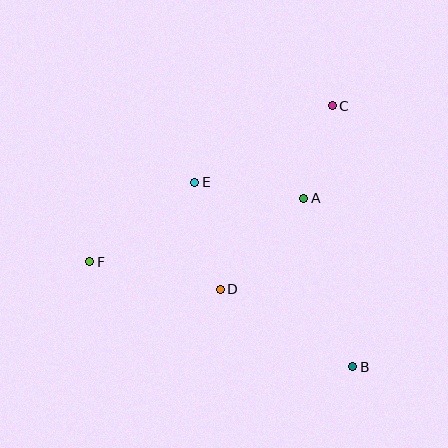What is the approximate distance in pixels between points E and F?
The distance between E and F is approximately 132 pixels.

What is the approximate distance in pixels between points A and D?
The distance between A and D is approximately 123 pixels.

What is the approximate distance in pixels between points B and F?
The distance between B and F is approximately 283 pixels.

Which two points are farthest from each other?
Points C and F are farthest from each other.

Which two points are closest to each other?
Points A and C are closest to each other.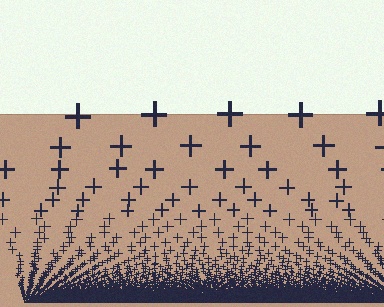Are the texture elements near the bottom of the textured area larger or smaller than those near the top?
Smaller. The gradient is inverted — elements near the bottom are smaller and denser.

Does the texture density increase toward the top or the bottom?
Density increases toward the bottom.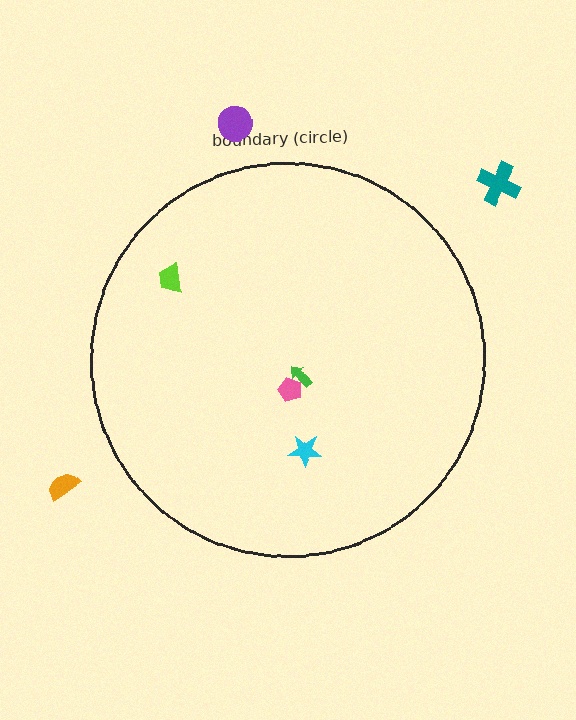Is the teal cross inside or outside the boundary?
Outside.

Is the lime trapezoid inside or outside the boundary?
Inside.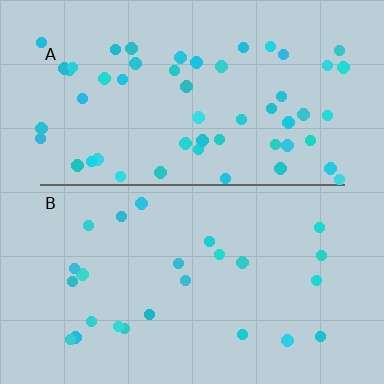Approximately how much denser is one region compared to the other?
Approximately 2.3× — region A over region B.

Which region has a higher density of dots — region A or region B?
A (the top).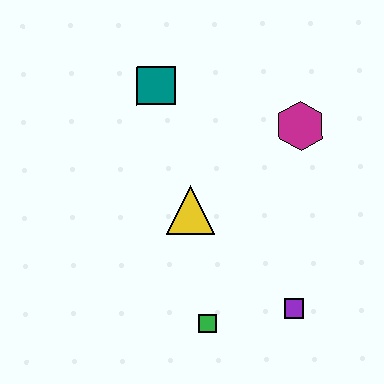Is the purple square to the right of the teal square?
Yes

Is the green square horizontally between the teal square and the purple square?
Yes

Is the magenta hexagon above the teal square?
No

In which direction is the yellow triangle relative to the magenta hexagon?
The yellow triangle is to the left of the magenta hexagon.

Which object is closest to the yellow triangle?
The green square is closest to the yellow triangle.